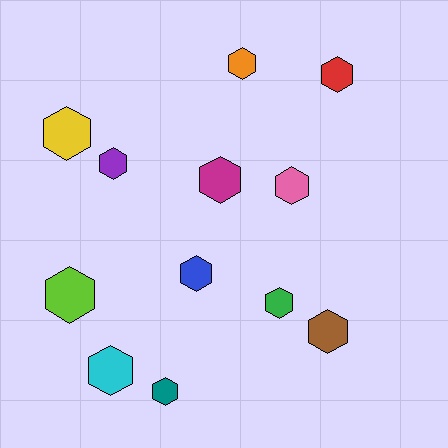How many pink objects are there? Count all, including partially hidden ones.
There is 1 pink object.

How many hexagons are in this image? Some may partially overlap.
There are 12 hexagons.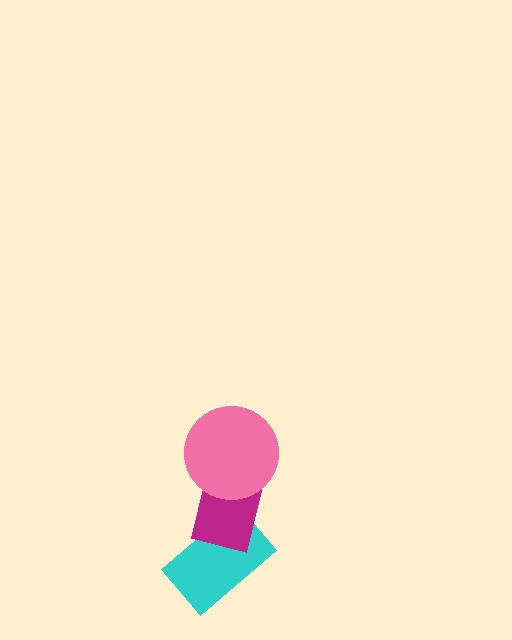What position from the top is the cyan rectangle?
The cyan rectangle is 3rd from the top.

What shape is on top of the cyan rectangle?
The magenta rectangle is on top of the cyan rectangle.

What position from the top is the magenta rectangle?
The magenta rectangle is 2nd from the top.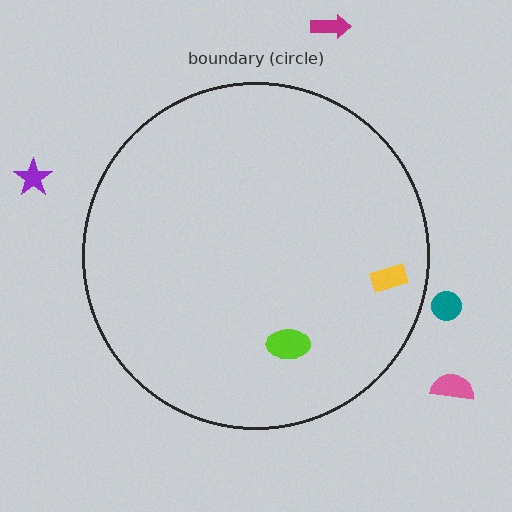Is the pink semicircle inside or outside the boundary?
Outside.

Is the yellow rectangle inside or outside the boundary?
Inside.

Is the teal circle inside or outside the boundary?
Outside.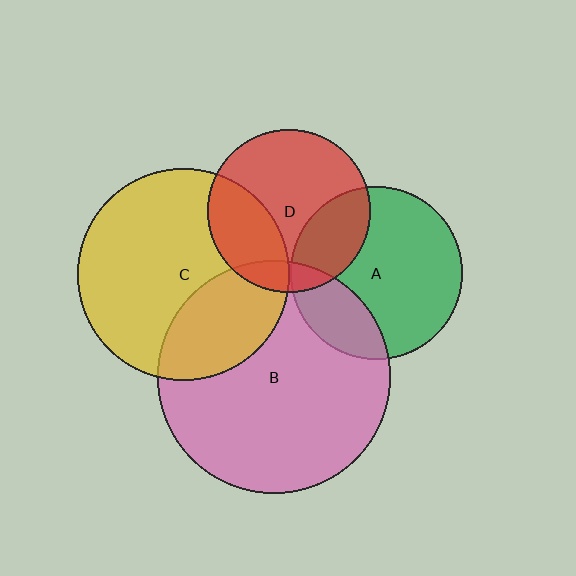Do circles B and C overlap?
Yes.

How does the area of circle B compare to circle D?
Approximately 2.0 times.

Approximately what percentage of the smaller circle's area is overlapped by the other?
Approximately 30%.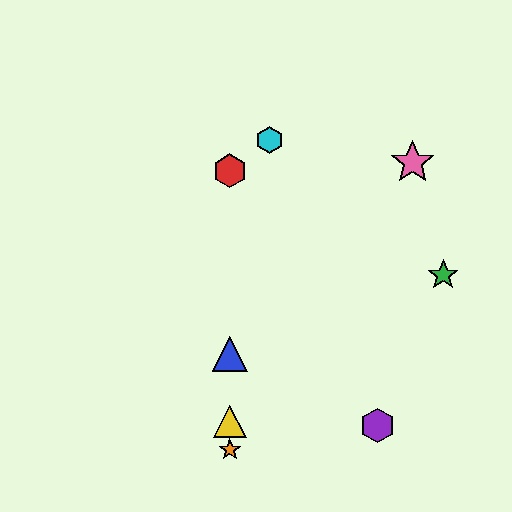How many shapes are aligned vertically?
4 shapes (the red hexagon, the blue triangle, the yellow triangle, the orange star) are aligned vertically.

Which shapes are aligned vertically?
The red hexagon, the blue triangle, the yellow triangle, the orange star are aligned vertically.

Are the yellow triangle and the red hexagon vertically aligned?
Yes, both are at x≈230.